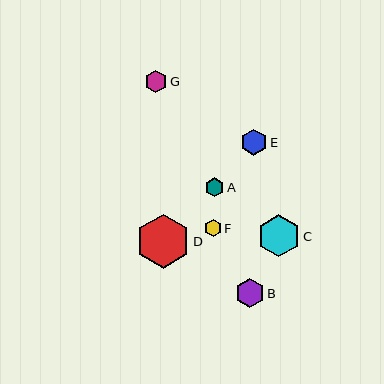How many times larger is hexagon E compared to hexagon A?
Hexagon E is approximately 1.3 times the size of hexagon A.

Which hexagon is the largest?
Hexagon D is the largest with a size of approximately 54 pixels.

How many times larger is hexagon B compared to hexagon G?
Hexagon B is approximately 1.3 times the size of hexagon G.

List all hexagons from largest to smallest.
From largest to smallest: D, C, B, E, G, A, F.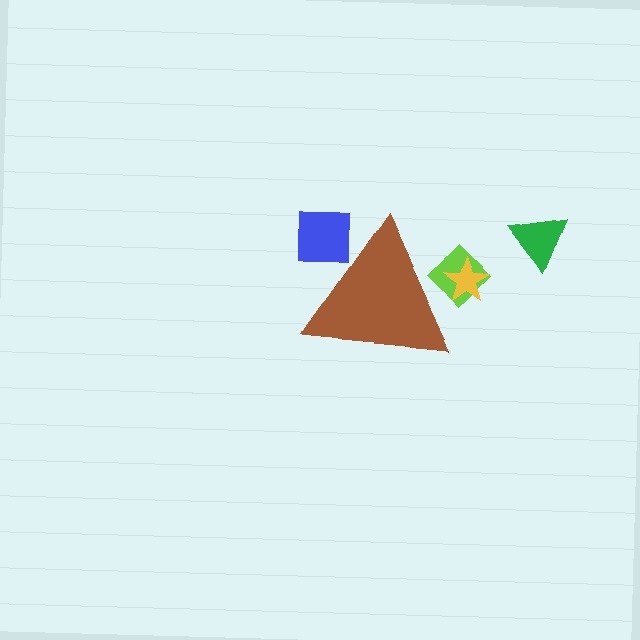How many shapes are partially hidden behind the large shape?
3 shapes are partially hidden.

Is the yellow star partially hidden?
Yes, the yellow star is partially hidden behind the brown triangle.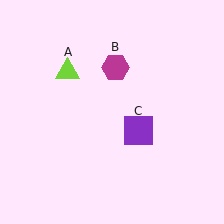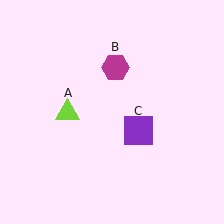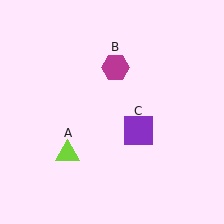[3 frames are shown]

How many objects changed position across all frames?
1 object changed position: lime triangle (object A).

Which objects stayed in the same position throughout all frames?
Magenta hexagon (object B) and purple square (object C) remained stationary.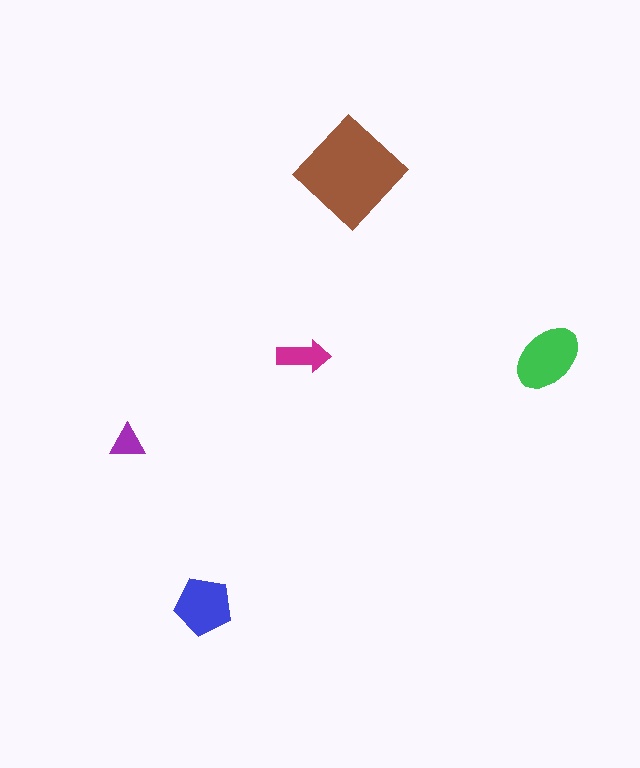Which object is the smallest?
The purple triangle.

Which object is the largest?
The brown diamond.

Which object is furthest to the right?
The green ellipse is rightmost.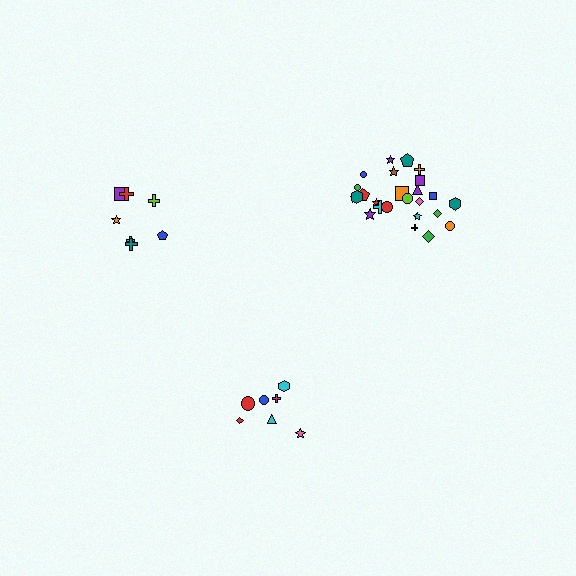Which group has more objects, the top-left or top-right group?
The top-right group.